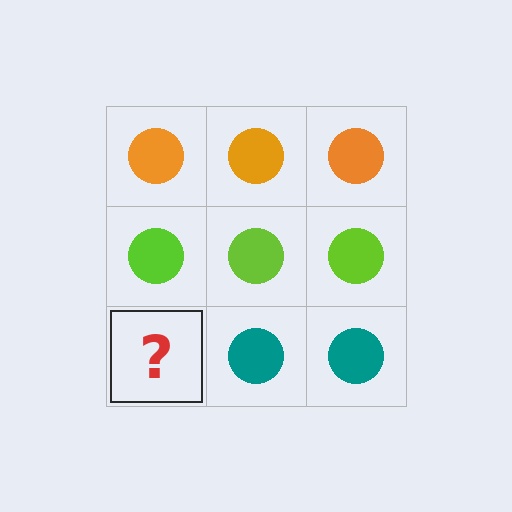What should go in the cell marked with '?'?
The missing cell should contain a teal circle.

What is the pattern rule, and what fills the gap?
The rule is that each row has a consistent color. The gap should be filled with a teal circle.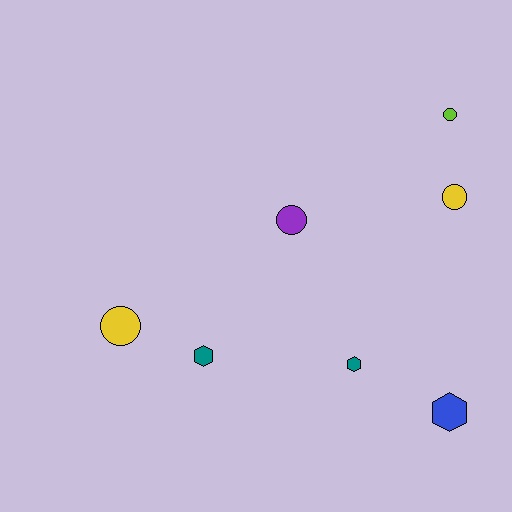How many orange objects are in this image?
There are no orange objects.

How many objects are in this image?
There are 7 objects.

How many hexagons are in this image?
There are 3 hexagons.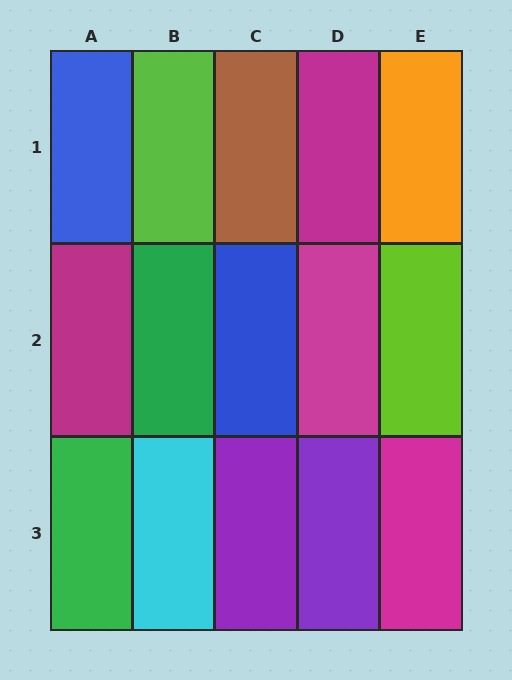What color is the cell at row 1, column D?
Magenta.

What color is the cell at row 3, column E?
Magenta.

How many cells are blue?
2 cells are blue.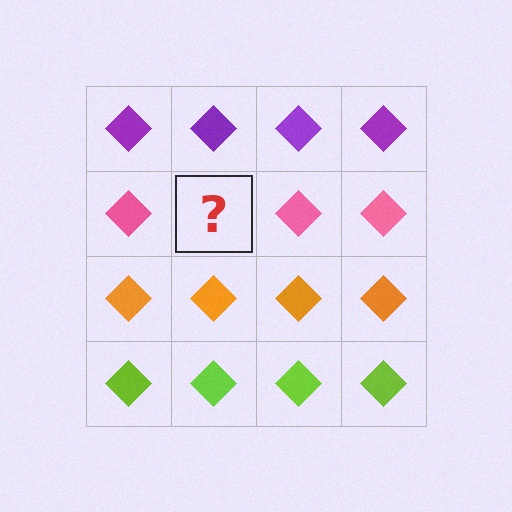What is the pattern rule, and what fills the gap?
The rule is that each row has a consistent color. The gap should be filled with a pink diamond.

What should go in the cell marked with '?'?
The missing cell should contain a pink diamond.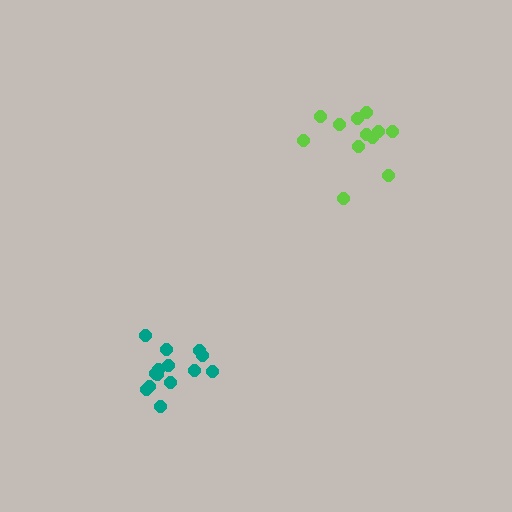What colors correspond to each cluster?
The clusters are colored: teal, lime.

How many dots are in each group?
Group 1: 14 dots, Group 2: 13 dots (27 total).